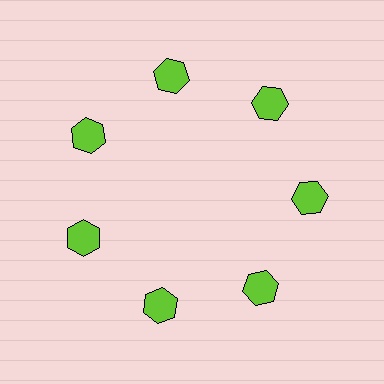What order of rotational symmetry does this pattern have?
This pattern has 7-fold rotational symmetry.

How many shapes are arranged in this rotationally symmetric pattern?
There are 7 shapes, arranged in 7 groups of 1.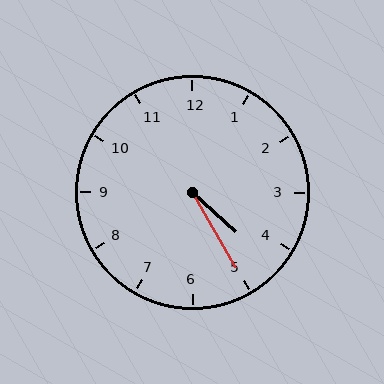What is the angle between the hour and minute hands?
Approximately 18 degrees.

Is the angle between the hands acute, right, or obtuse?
It is acute.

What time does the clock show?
4:25.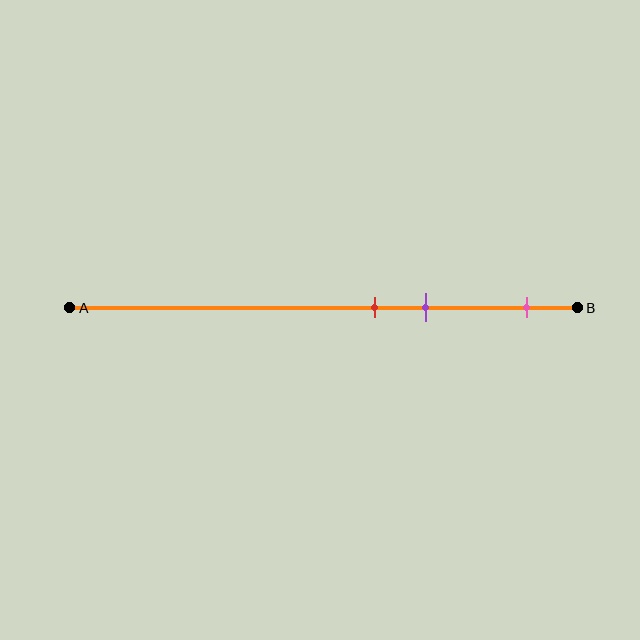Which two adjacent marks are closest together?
The red and purple marks are the closest adjacent pair.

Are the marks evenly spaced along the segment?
No, the marks are not evenly spaced.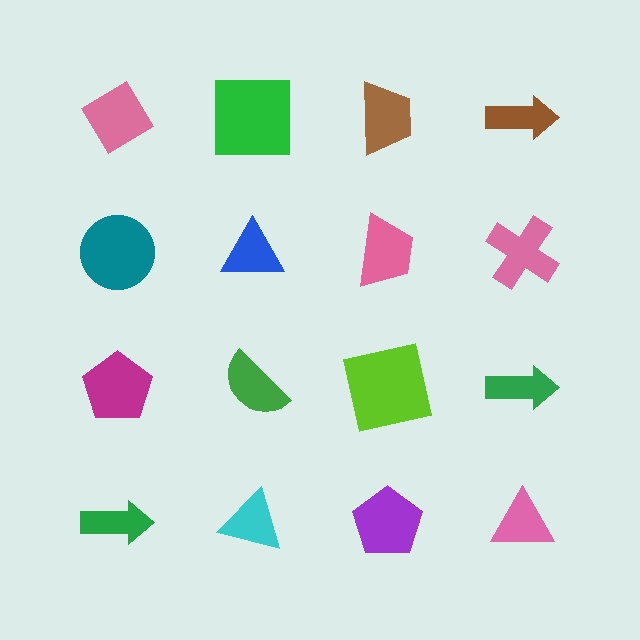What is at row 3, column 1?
A magenta pentagon.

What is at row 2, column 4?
A pink cross.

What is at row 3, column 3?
A lime square.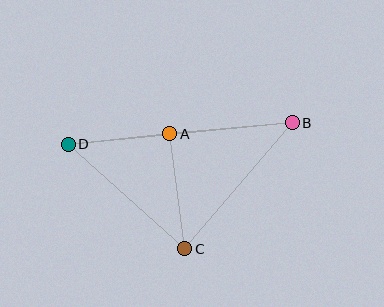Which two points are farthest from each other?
Points B and D are farthest from each other.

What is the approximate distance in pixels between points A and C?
The distance between A and C is approximately 116 pixels.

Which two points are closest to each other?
Points A and D are closest to each other.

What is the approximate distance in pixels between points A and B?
The distance between A and B is approximately 123 pixels.